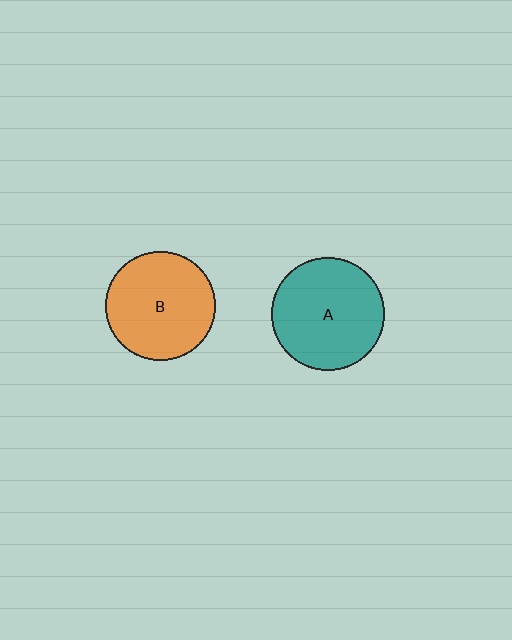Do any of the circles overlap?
No, none of the circles overlap.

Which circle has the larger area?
Circle A (teal).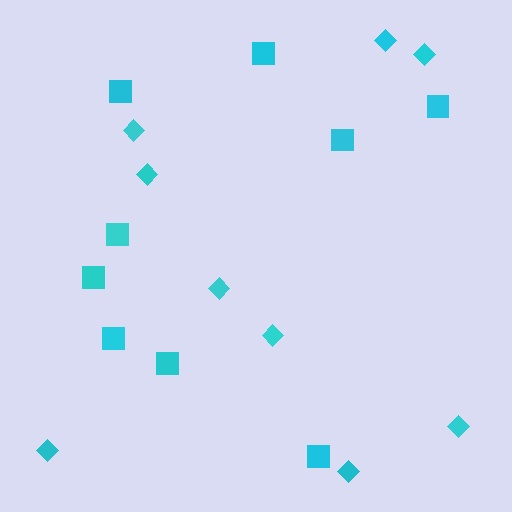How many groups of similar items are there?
There are 2 groups: one group of squares (9) and one group of diamonds (9).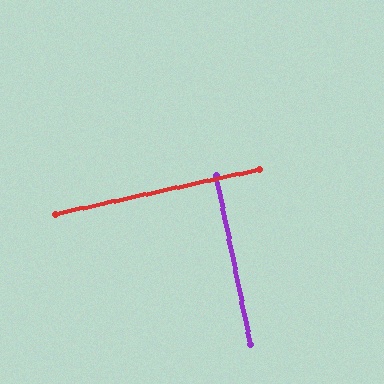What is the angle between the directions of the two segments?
Approximately 89 degrees.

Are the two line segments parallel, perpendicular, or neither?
Perpendicular — they meet at approximately 89°.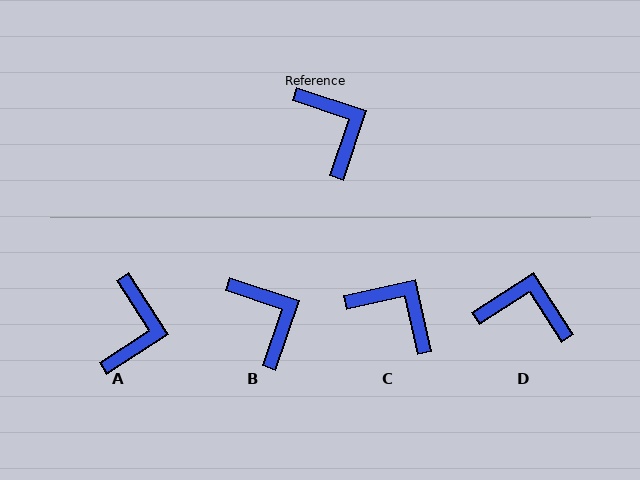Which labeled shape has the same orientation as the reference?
B.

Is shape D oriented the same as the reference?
No, it is off by about 51 degrees.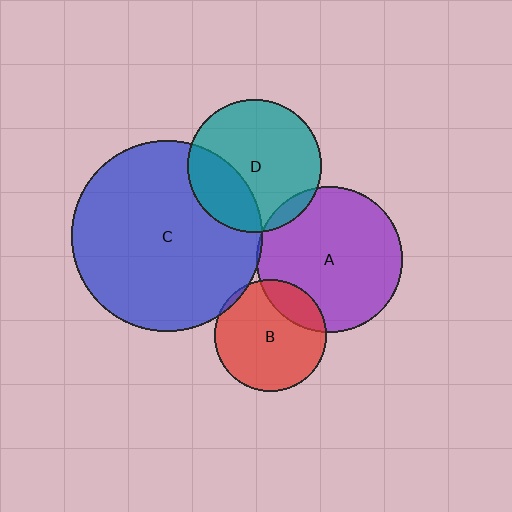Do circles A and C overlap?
Yes.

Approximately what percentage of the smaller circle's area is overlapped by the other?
Approximately 5%.